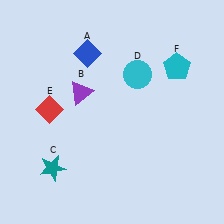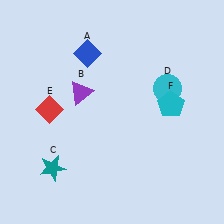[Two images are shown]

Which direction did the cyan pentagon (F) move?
The cyan pentagon (F) moved down.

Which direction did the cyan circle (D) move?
The cyan circle (D) moved right.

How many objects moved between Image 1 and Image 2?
2 objects moved between the two images.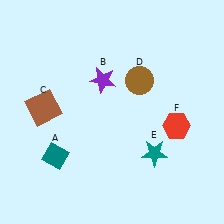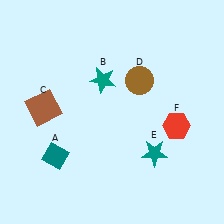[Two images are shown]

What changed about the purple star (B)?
In Image 1, B is purple. In Image 2, it changed to teal.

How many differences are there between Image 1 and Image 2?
There is 1 difference between the two images.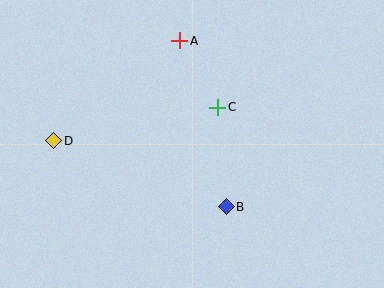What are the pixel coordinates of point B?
Point B is at (226, 207).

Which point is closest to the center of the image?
Point C at (218, 107) is closest to the center.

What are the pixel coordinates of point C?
Point C is at (218, 107).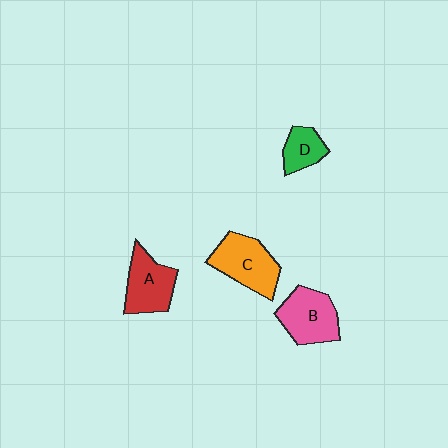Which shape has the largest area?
Shape C (orange).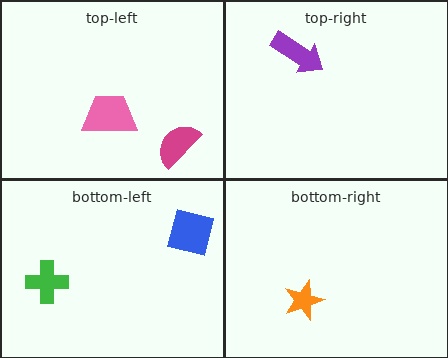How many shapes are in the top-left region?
2.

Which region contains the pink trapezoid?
The top-left region.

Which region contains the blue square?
The bottom-left region.